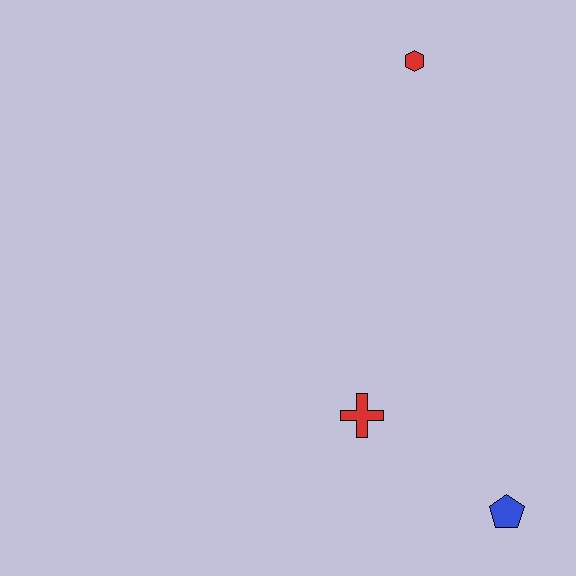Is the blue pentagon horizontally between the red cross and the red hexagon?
No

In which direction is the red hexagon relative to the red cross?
The red hexagon is above the red cross.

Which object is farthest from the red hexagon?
The blue pentagon is farthest from the red hexagon.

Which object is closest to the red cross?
The blue pentagon is closest to the red cross.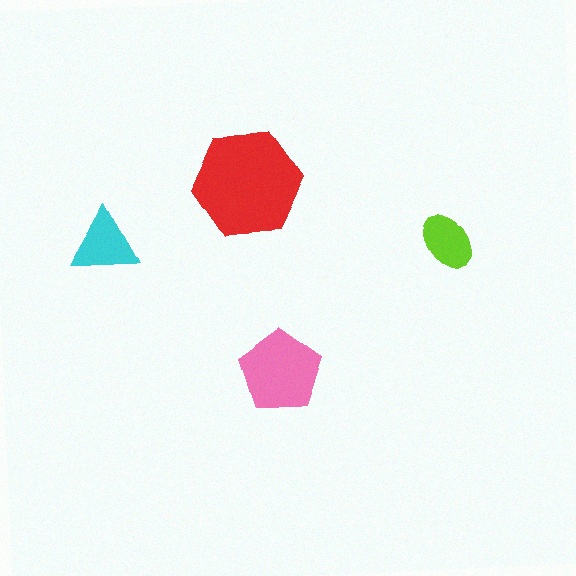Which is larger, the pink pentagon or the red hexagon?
The red hexagon.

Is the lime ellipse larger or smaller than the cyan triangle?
Smaller.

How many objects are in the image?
There are 4 objects in the image.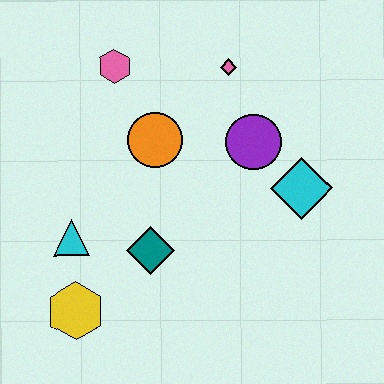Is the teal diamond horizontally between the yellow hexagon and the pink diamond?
Yes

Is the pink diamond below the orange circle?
No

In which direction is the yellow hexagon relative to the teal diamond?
The yellow hexagon is to the left of the teal diamond.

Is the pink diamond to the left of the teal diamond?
No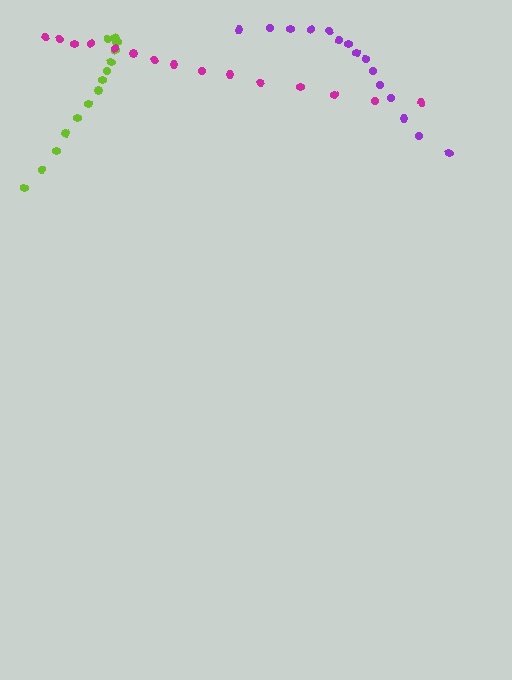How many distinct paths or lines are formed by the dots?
There are 3 distinct paths.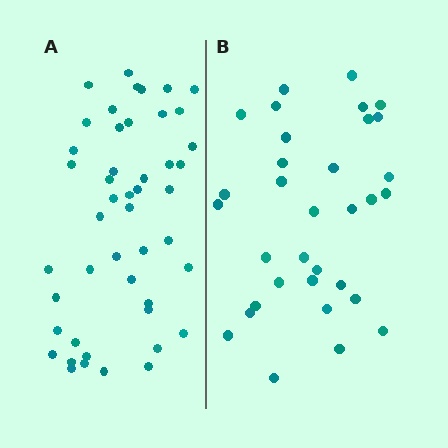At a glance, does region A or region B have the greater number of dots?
Region A (the left region) has more dots.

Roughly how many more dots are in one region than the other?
Region A has approximately 15 more dots than region B.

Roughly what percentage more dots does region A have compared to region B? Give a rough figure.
About 40% more.